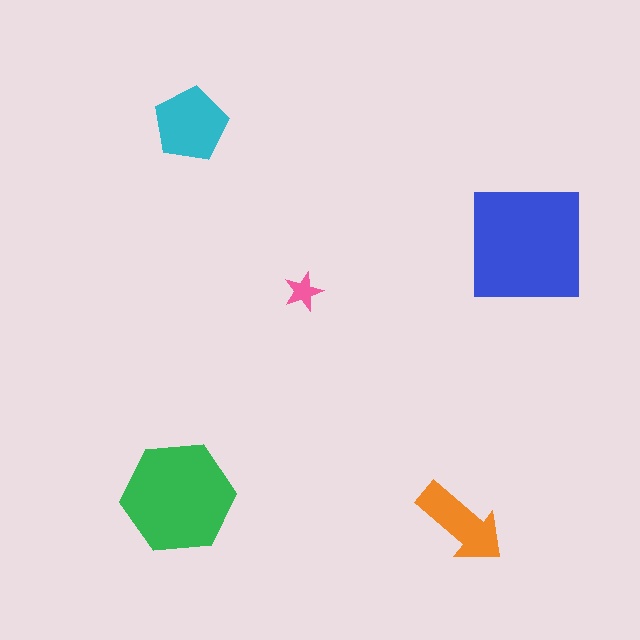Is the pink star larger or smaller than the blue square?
Smaller.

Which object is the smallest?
The pink star.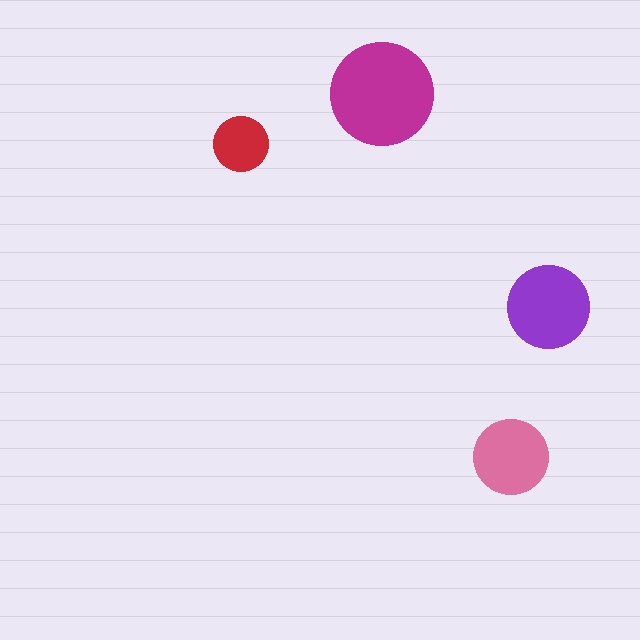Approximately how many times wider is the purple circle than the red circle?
About 1.5 times wider.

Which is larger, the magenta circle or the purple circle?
The magenta one.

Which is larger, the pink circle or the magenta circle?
The magenta one.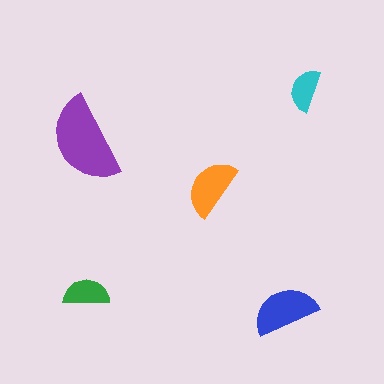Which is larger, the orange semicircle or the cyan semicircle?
The orange one.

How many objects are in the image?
There are 5 objects in the image.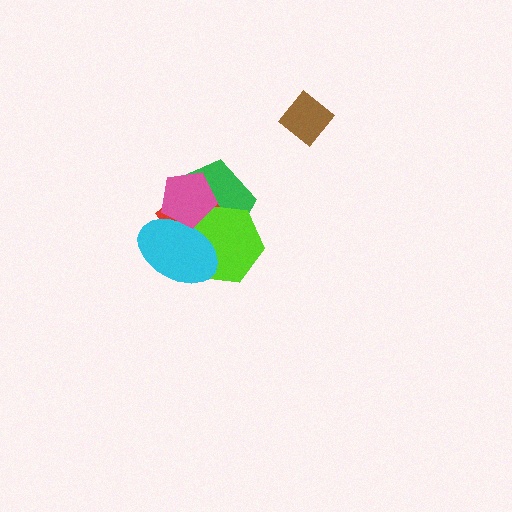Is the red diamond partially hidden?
Yes, it is partially covered by another shape.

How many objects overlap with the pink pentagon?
4 objects overlap with the pink pentagon.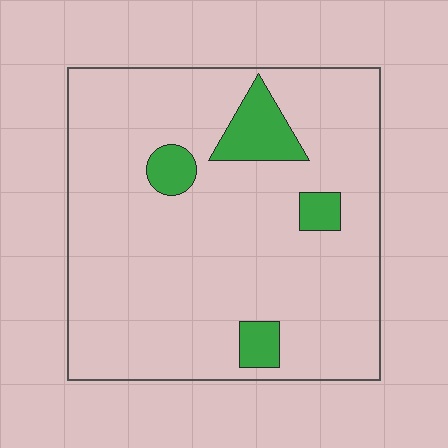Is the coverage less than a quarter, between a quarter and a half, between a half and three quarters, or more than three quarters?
Less than a quarter.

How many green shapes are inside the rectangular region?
4.